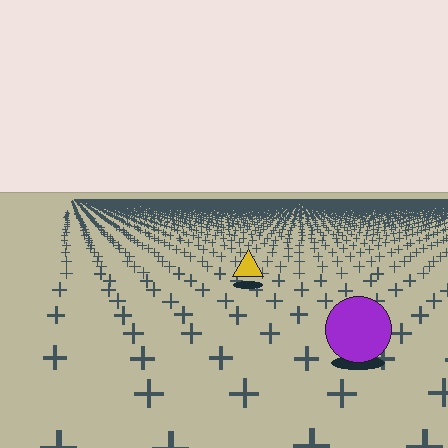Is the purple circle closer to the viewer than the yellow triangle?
Yes. The purple circle is closer — you can tell from the texture gradient: the ground texture is coarser near it.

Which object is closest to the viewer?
The purple circle is closest. The texture marks near it are larger and more spread out.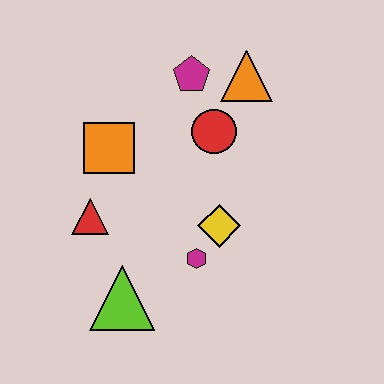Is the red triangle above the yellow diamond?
Yes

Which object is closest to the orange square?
The red triangle is closest to the orange square.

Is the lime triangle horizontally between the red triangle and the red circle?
Yes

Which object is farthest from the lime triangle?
The orange triangle is farthest from the lime triangle.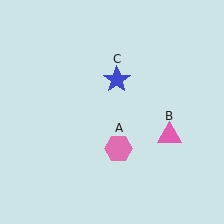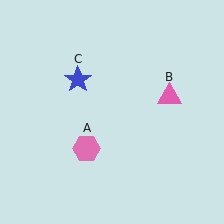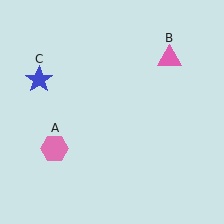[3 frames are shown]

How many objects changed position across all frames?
3 objects changed position: pink hexagon (object A), pink triangle (object B), blue star (object C).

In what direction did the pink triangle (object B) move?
The pink triangle (object B) moved up.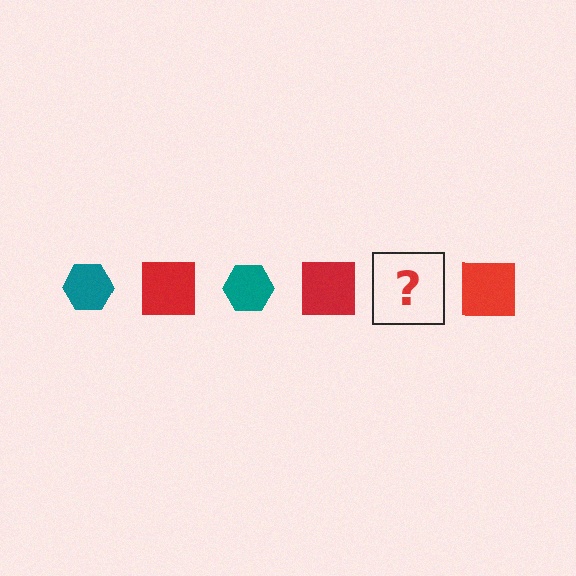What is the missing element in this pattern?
The missing element is a teal hexagon.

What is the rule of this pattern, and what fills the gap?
The rule is that the pattern alternates between teal hexagon and red square. The gap should be filled with a teal hexagon.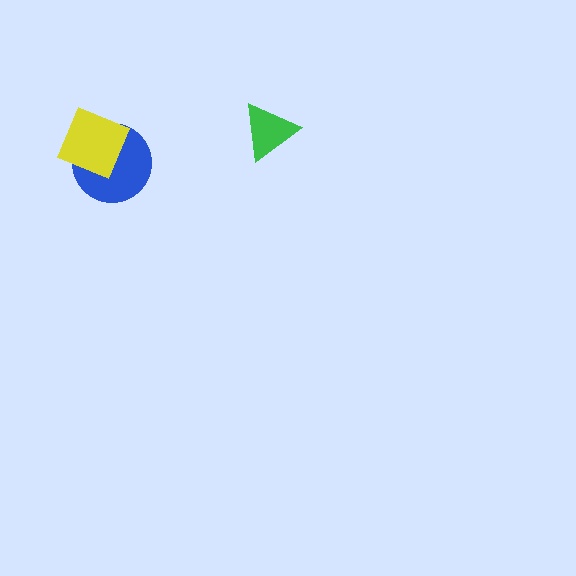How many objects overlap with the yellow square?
1 object overlaps with the yellow square.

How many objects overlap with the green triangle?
0 objects overlap with the green triangle.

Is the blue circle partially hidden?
Yes, it is partially covered by another shape.